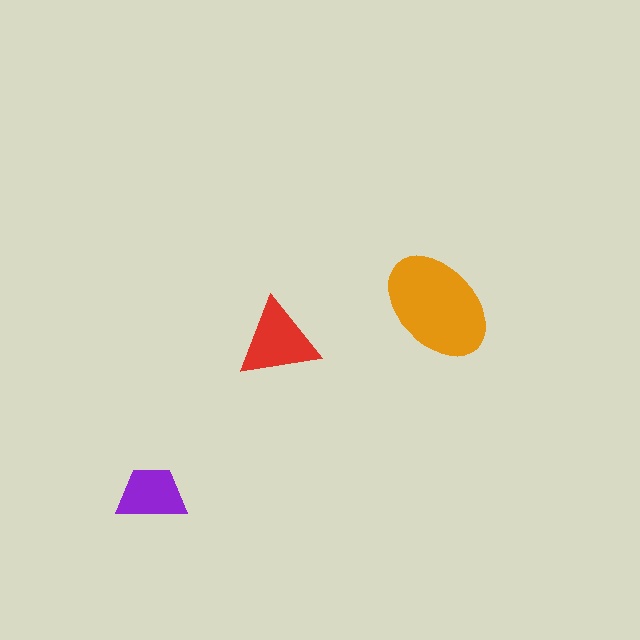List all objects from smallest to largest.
The purple trapezoid, the red triangle, the orange ellipse.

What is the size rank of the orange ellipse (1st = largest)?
1st.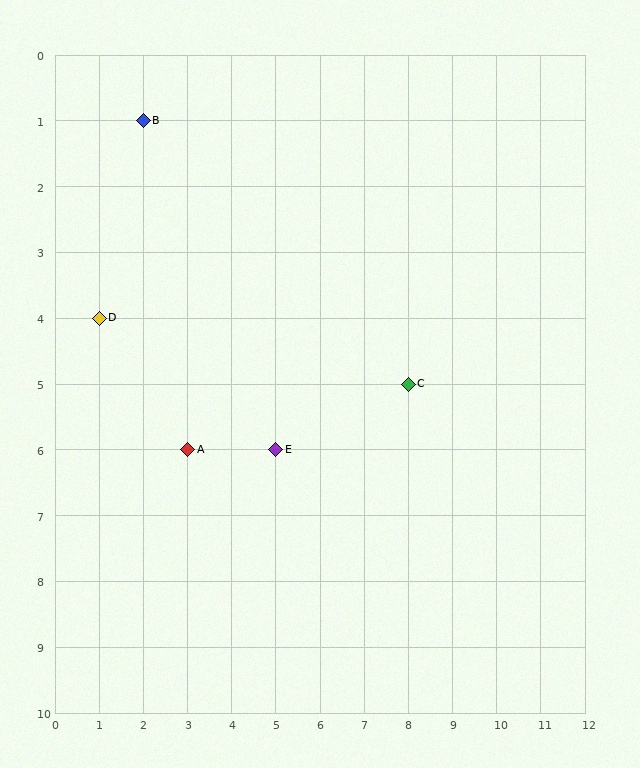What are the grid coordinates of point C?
Point C is at grid coordinates (8, 5).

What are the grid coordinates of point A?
Point A is at grid coordinates (3, 6).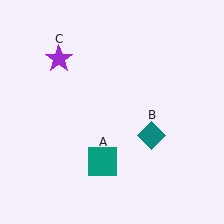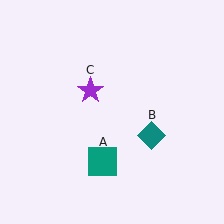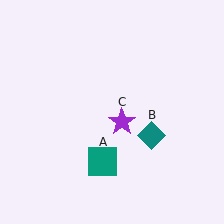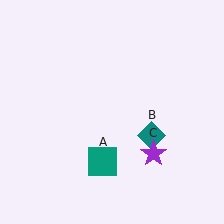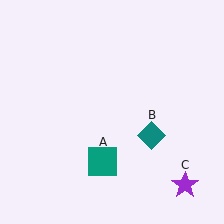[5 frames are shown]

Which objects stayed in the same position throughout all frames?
Teal square (object A) and teal diamond (object B) remained stationary.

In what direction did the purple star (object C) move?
The purple star (object C) moved down and to the right.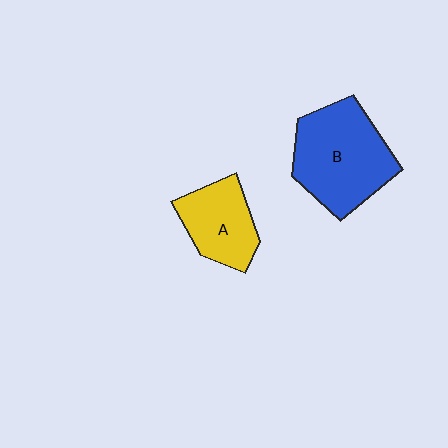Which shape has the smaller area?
Shape A (yellow).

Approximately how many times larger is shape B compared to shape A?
Approximately 1.6 times.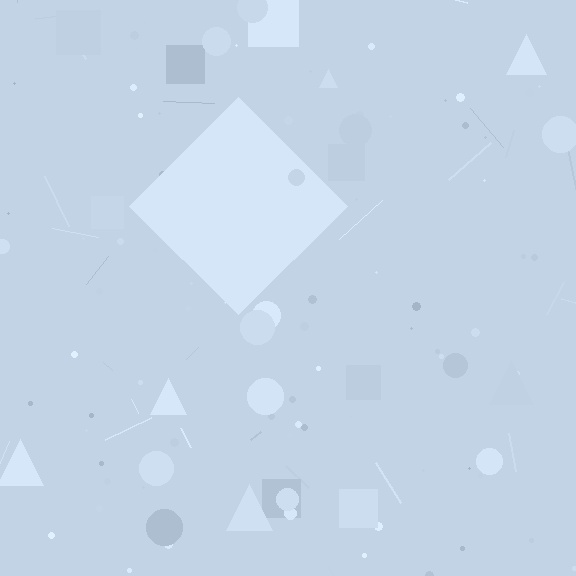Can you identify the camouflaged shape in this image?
The camouflaged shape is a diamond.